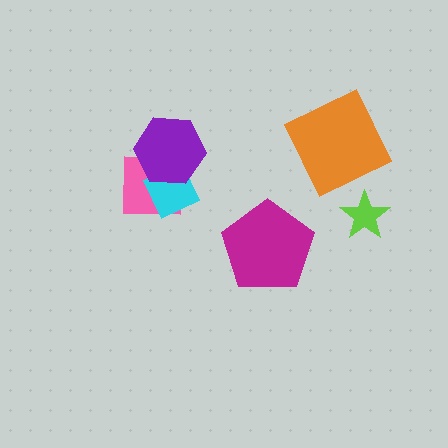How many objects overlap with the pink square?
2 objects overlap with the pink square.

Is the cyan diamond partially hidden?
Yes, it is partially covered by another shape.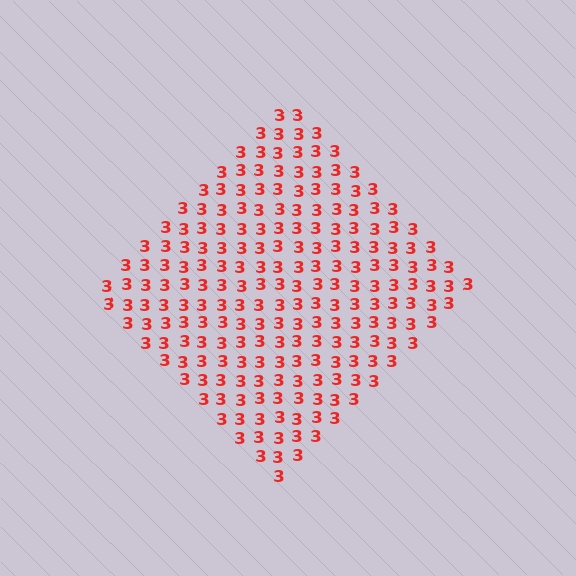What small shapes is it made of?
It is made of small digit 3's.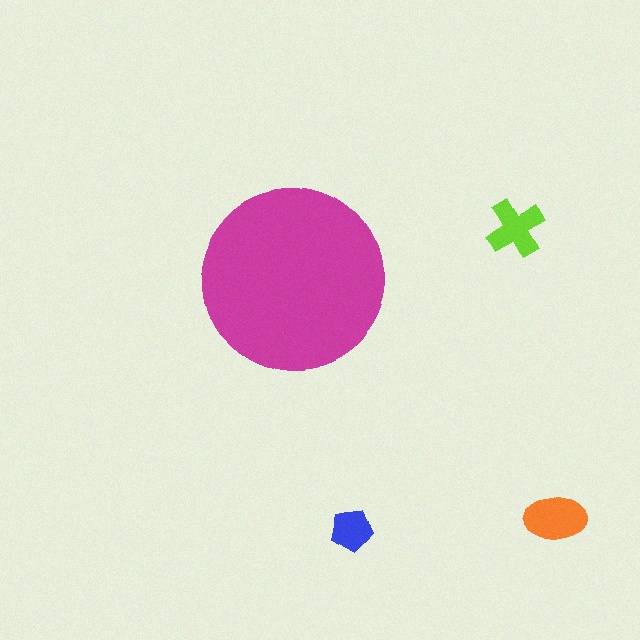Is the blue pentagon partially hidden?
No, the blue pentagon is fully visible.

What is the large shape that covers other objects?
A magenta circle.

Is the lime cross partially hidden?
No, the lime cross is fully visible.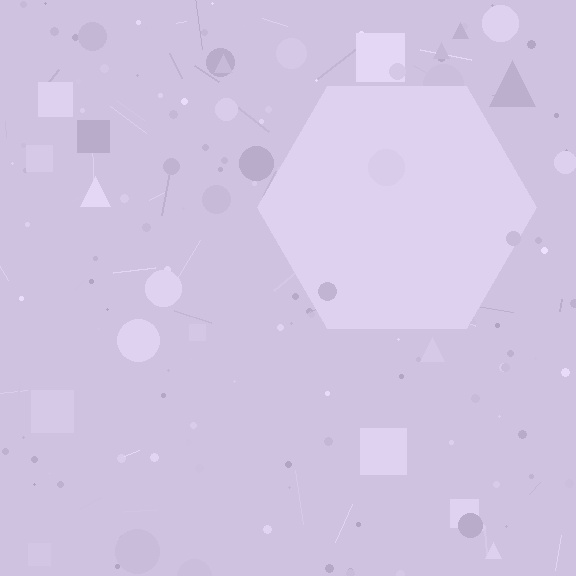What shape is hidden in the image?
A hexagon is hidden in the image.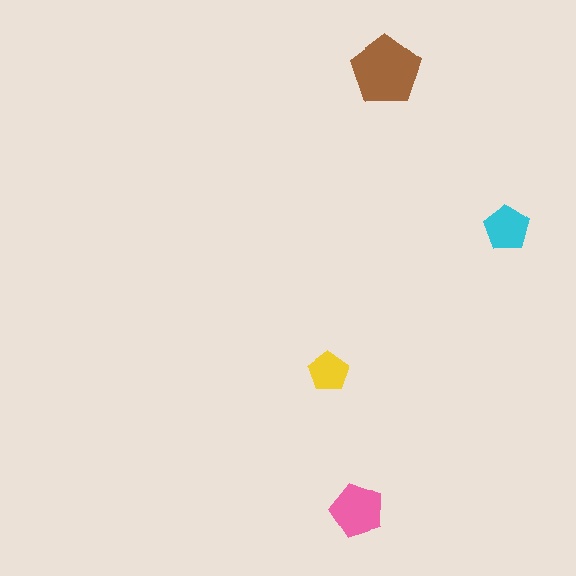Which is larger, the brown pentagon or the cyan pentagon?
The brown one.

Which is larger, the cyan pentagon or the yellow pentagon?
The cyan one.